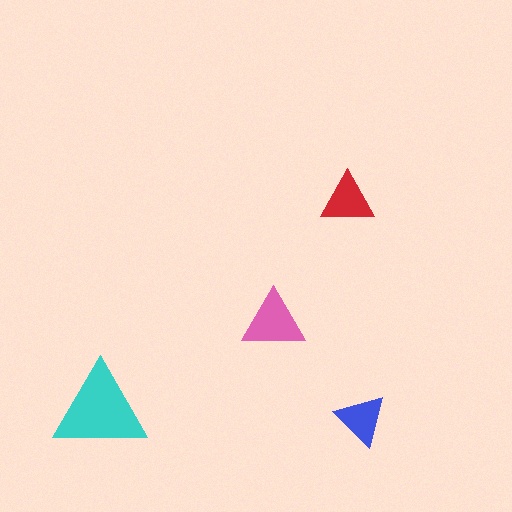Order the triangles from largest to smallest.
the cyan one, the pink one, the red one, the blue one.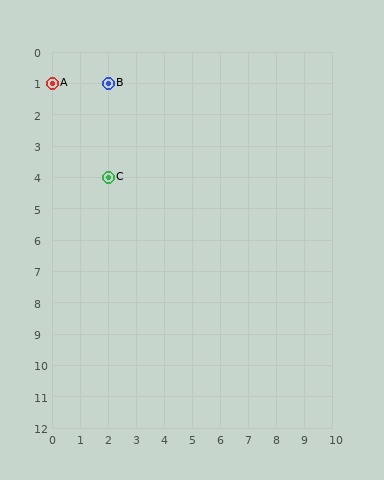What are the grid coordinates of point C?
Point C is at grid coordinates (2, 4).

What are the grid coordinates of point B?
Point B is at grid coordinates (2, 1).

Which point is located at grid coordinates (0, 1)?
Point A is at (0, 1).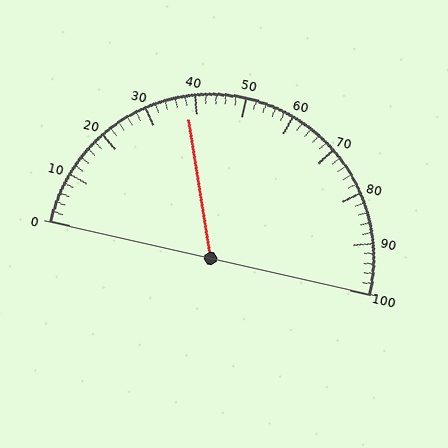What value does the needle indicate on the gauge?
The needle indicates approximately 38.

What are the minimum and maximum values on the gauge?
The gauge ranges from 0 to 100.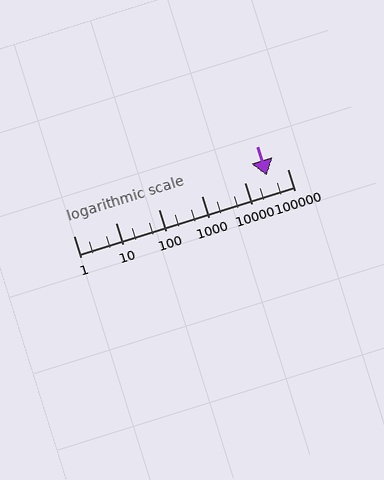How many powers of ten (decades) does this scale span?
The scale spans 5 decades, from 1 to 100000.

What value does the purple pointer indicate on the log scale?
The pointer indicates approximately 33000.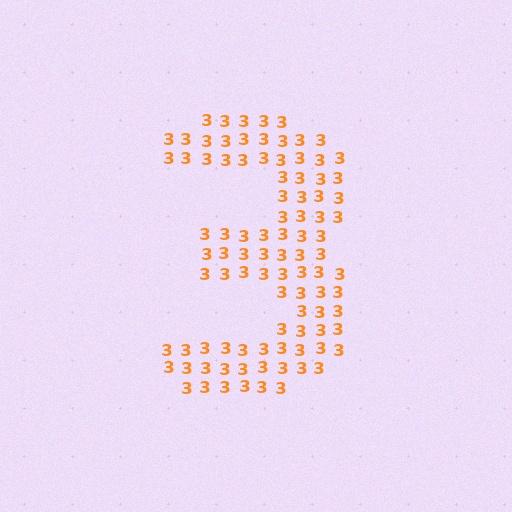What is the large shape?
The large shape is the digit 3.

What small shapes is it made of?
It is made of small digit 3's.